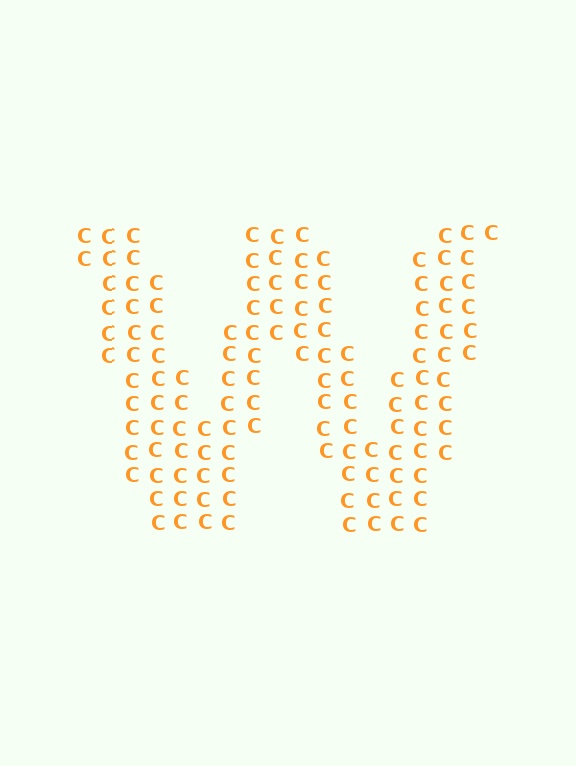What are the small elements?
The small elements are letter C's.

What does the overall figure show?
The overall figure shows the letter W.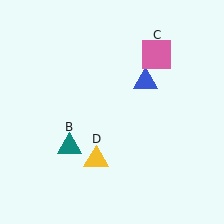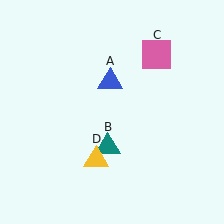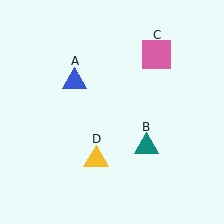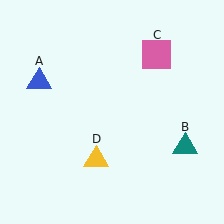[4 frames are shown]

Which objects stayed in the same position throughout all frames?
Pink square (object C) and yellow triangle (object D) remained stationary.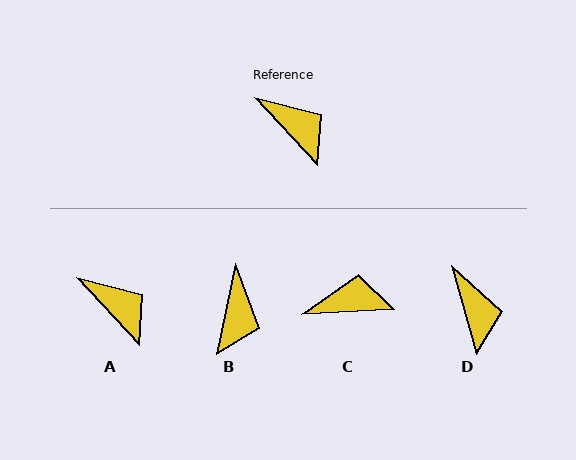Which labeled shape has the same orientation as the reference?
A.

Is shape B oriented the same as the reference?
No, it is off by about 55 degrees.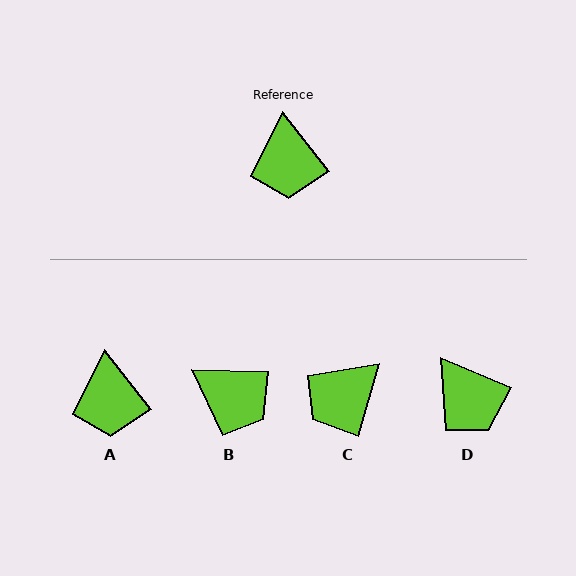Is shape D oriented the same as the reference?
No, it is off by about 29 degrees.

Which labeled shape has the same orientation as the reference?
A.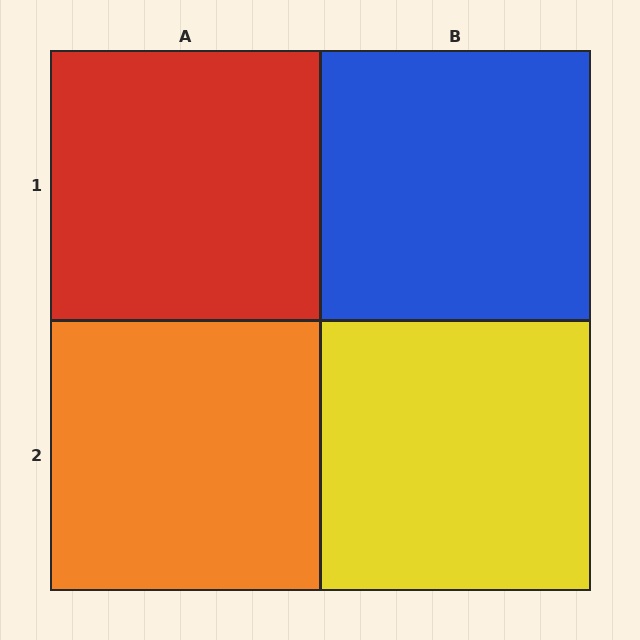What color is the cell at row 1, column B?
Blue.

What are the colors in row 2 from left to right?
Orange, yellow.